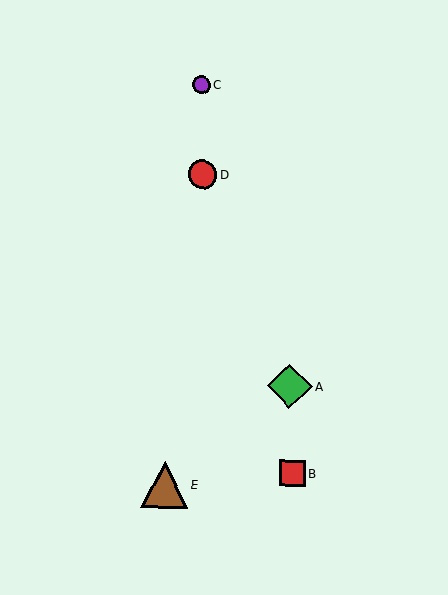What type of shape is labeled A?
Shape A is a green diamond.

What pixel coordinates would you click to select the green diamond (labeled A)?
Click at (290, 386) to select the green diamond A.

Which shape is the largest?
The brown triangle (labeled E) is the largest.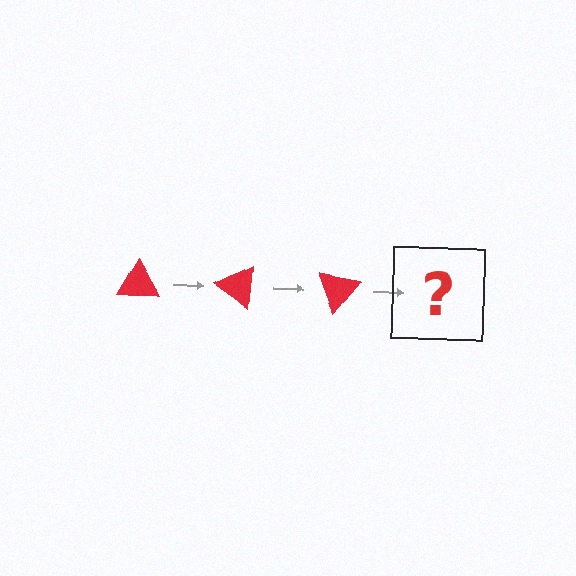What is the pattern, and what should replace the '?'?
The pattern is that the triangle rotates 35 degrees each step. The '?' should be a red triangle rotated 105 degrees.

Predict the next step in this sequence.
The next step is a red triangle rotated 105 degrees.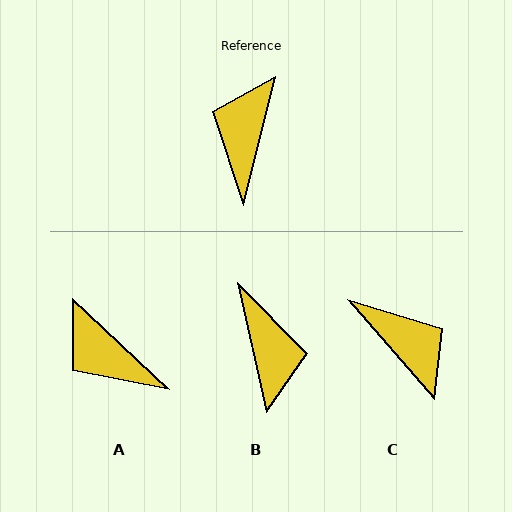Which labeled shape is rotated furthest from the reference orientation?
B, about 153 degrees away.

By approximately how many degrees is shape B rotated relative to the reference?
Approximately 153 degrees clockwise.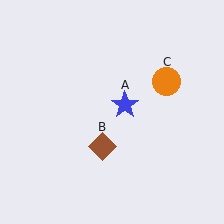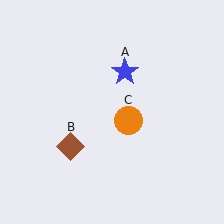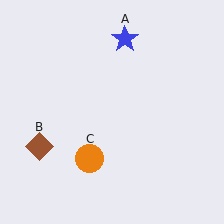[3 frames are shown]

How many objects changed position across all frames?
3 objects changed position: blue star (object A), brown diamond (object B), orange circle (object C).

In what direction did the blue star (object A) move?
The blue star (object A) moved up.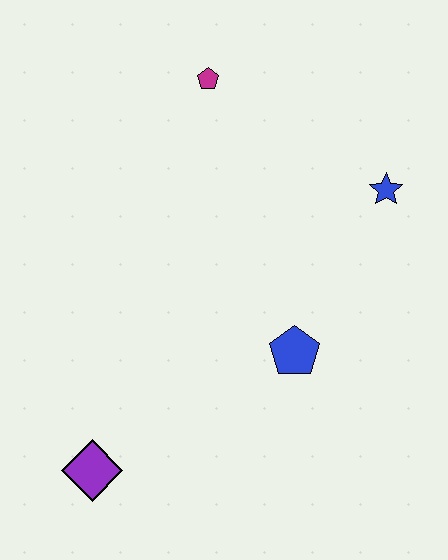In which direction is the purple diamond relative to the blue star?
The purple diamond is to the left of the blue star.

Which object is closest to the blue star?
The blue pentagon is closest to the blue star.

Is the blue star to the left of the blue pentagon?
No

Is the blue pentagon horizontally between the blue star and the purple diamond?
Yes